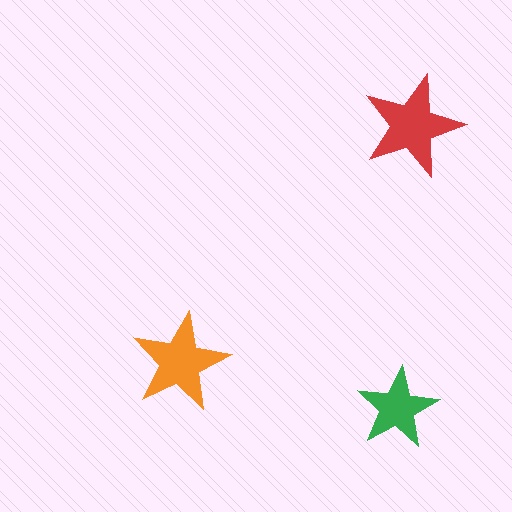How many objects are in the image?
There are 3 objects in the image.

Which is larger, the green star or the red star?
The red one.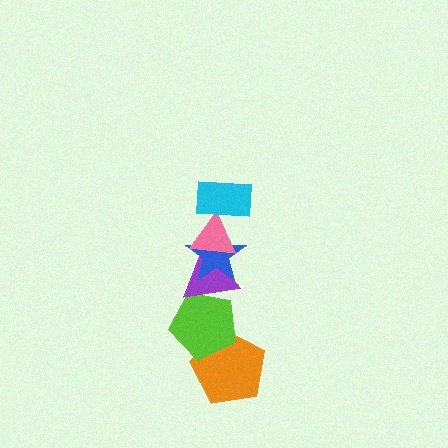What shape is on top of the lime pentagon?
The purple triangle is on top of the lime pentagon.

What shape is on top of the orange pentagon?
The lime pentagon is on top of the orange pentagon.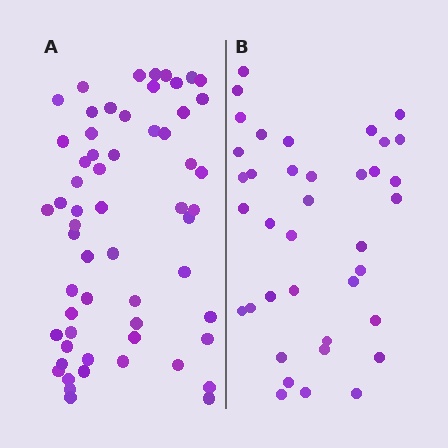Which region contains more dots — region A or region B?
Region A (the left region) has more dots.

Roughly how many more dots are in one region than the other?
Region A has approximately 20 more dots than region B.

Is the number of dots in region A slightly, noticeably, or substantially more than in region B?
Region A has substantially more. The ratio is roughly 1.6 to 1.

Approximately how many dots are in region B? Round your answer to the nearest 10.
About 40 dots. (The exact count is 38, which rounds to 40.)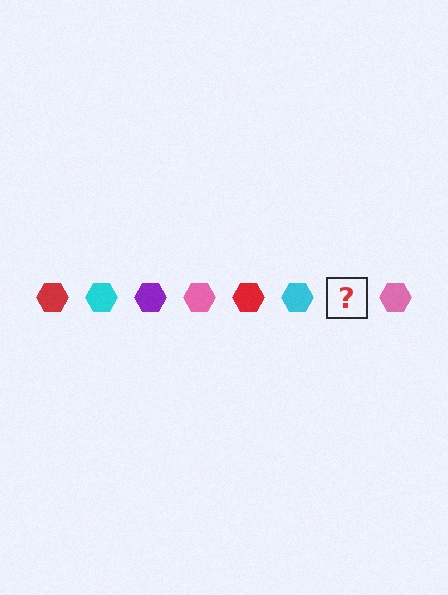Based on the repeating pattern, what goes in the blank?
The blank should be a purple hexagon.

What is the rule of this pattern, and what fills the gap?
The rule is that the pattern cycles through red, cyan, purple, pink hexagons. The gap should be filled with a purple hexagon.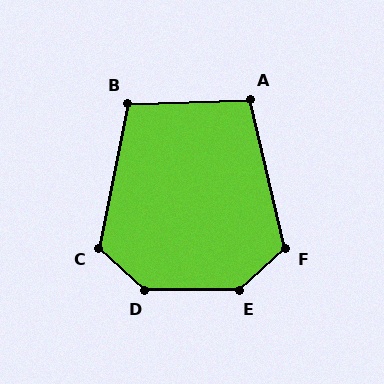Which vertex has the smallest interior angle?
A, at approximately 101 degrees.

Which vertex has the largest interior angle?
D, at approximately 138 degrees.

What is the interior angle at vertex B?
Approximately 103 degrees (obtuse).